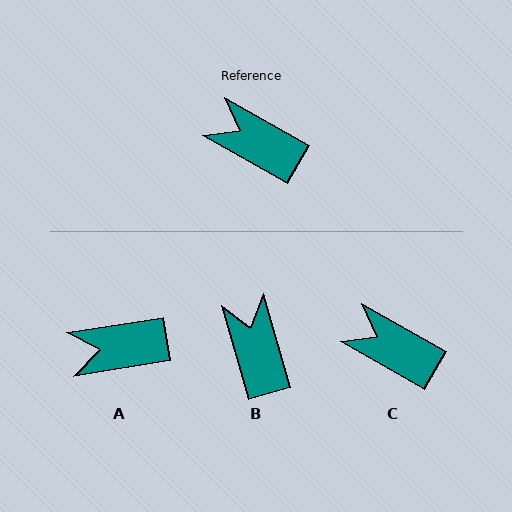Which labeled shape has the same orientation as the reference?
C.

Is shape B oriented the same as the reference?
No, it is off by about 44 degrees.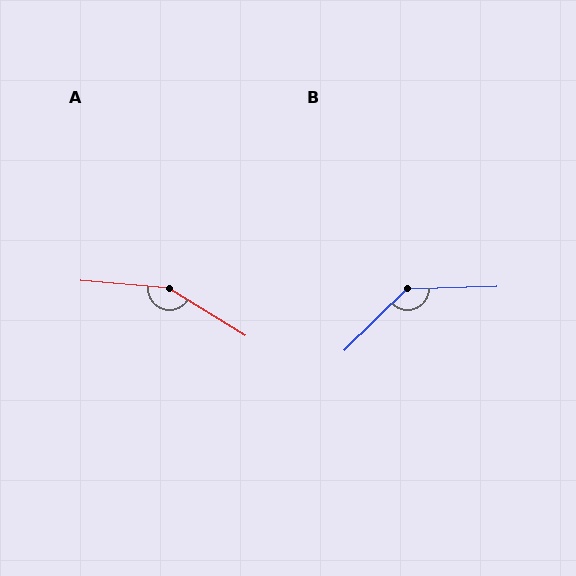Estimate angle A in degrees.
Approximately 153 degrees.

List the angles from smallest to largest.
B (138°), A (153°).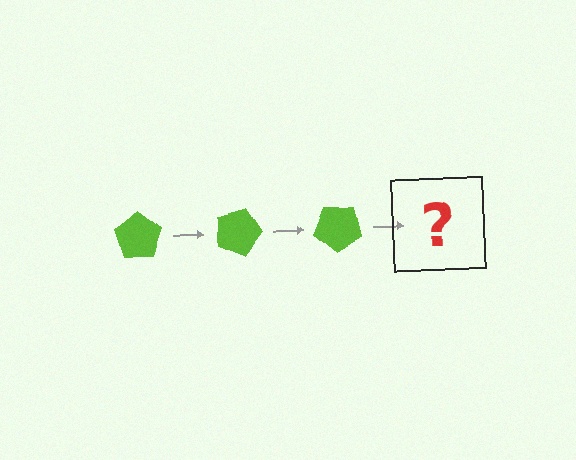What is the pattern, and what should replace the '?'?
The pattern is that the pentagon rotates 20 degrees each step. The '?' should be a lime pentagon rotated 60 degrees.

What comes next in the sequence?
The next element should be a lime pentagon rotated 60 degrees.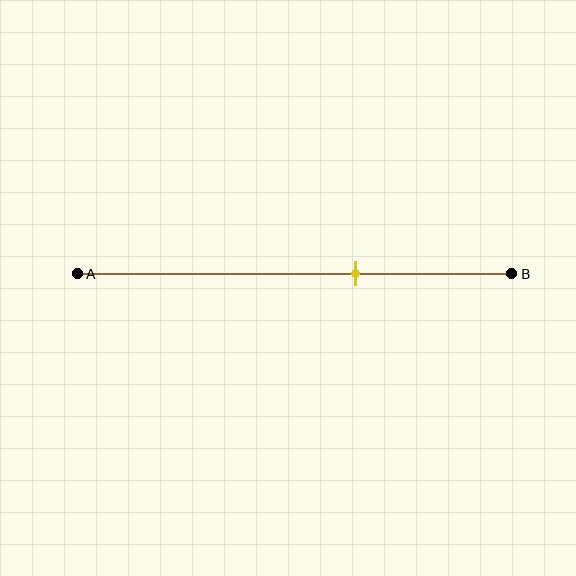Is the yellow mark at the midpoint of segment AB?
No, the mark is at about 65% from A, not at the 50% midpoint.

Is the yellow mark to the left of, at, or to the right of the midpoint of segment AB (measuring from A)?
The yellow mark is to the right of the midpoint of segment AB.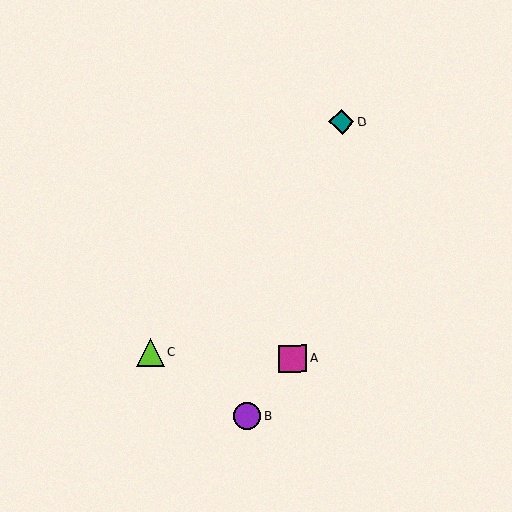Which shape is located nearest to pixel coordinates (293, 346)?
The magenta square (labeled A) at (293, 359) is nearest to that location.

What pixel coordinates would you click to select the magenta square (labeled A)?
Click at (293, 359) to select the magenta square A.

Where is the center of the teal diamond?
The center of the teal diamond is at (342, 122).